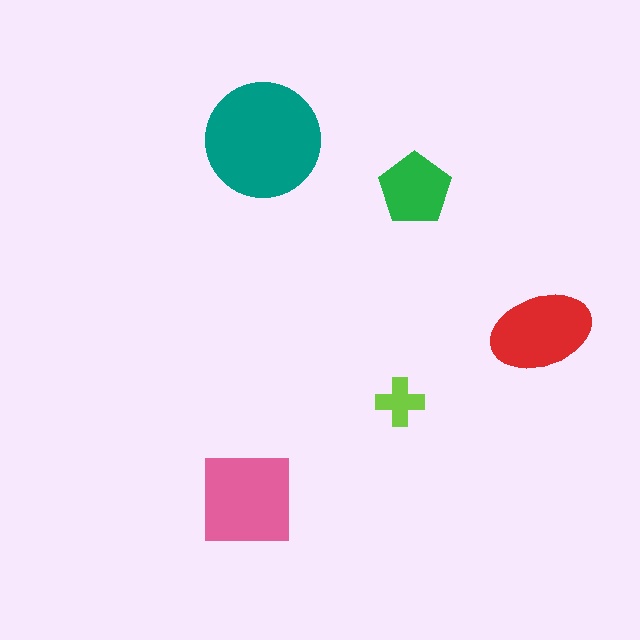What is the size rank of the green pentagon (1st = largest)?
4th.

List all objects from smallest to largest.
The lime cross, the green pentagon, the red ellipse, the pink square, the teal circle.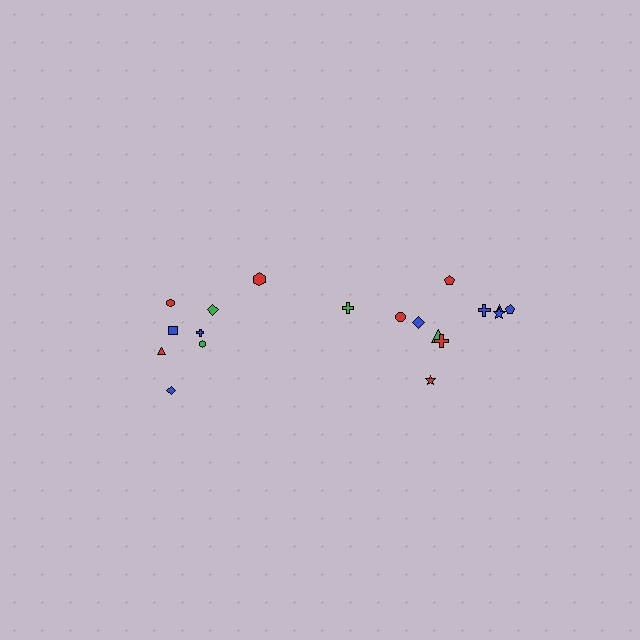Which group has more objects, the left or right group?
The right group.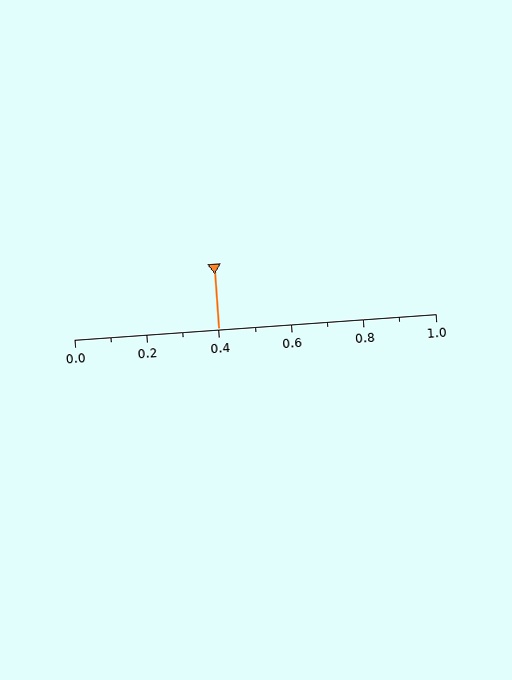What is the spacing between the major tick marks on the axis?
The major ticks are spaced 0.2 apart.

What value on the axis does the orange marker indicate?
The marker indicates approximately 0.4.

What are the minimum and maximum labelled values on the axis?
The axis runs from 0.0 to 1.0.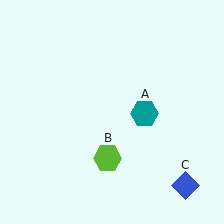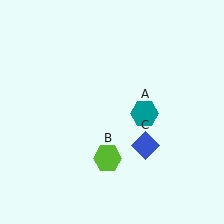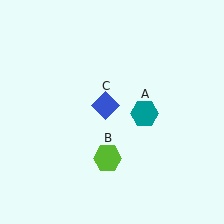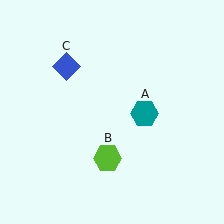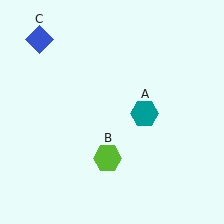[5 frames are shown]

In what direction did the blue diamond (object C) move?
The blue diamond (object C) moved up and to the left.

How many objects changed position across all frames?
1 object changed position: blue diamond (object C).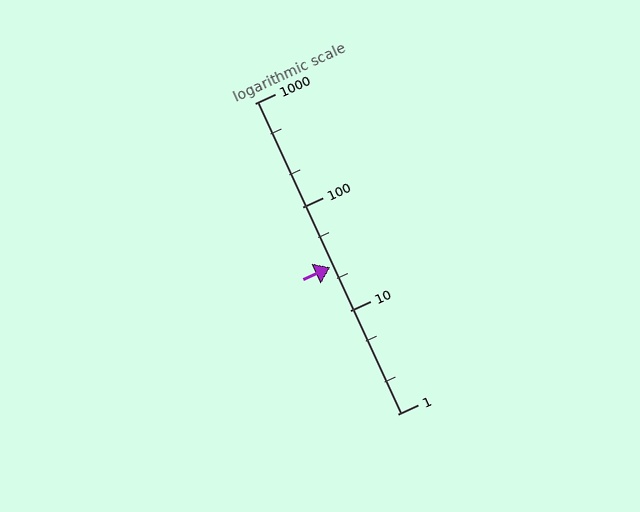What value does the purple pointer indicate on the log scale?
The pointer indicates approximately 26.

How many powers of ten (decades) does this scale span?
The scale spans 3 decades, from 1 to 1000.